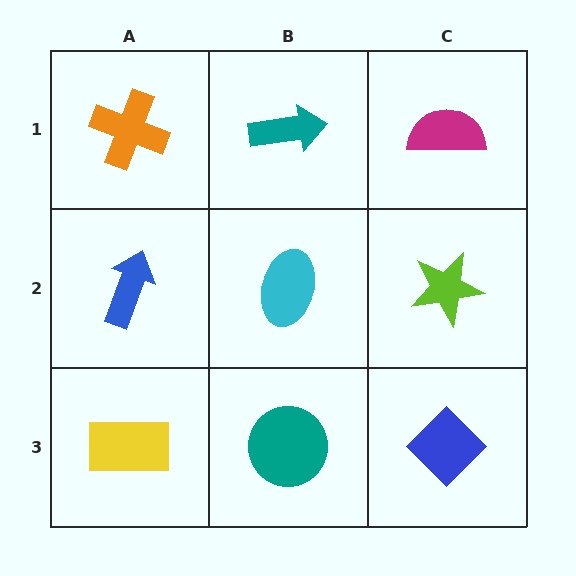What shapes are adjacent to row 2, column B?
A teal arrow (row 1, column B), a teal circle (row 3, column B), a blue arrow (row 2, column A), a lime star (row 2, column C).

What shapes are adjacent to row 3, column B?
A cyan ellipse (row 2, column B), a yellow rectangle (row 3, column A), a blue diamond (row 3, column C).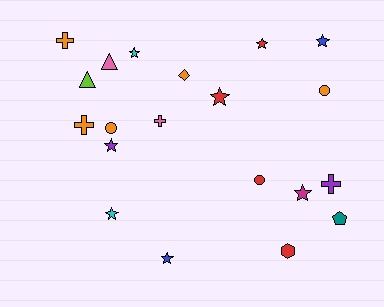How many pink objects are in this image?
There are 2 pink objects.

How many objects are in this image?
There are 20 objects.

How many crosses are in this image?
There are 4 crosses.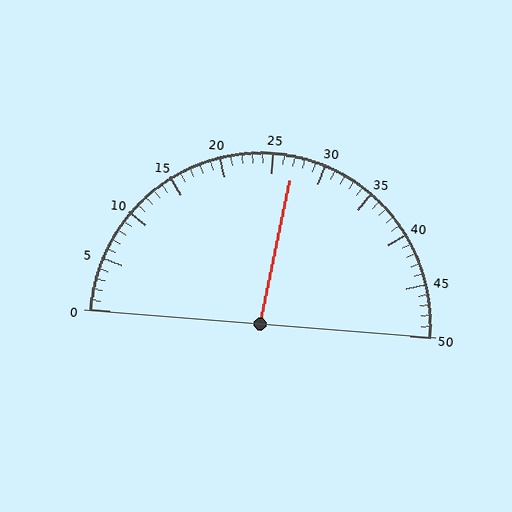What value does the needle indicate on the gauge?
The needle indicates approximately 27.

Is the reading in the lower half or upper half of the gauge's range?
The reading is in the upper half of the range (0 to 50).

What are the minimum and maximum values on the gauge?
The gauge ranges from 0 to 50.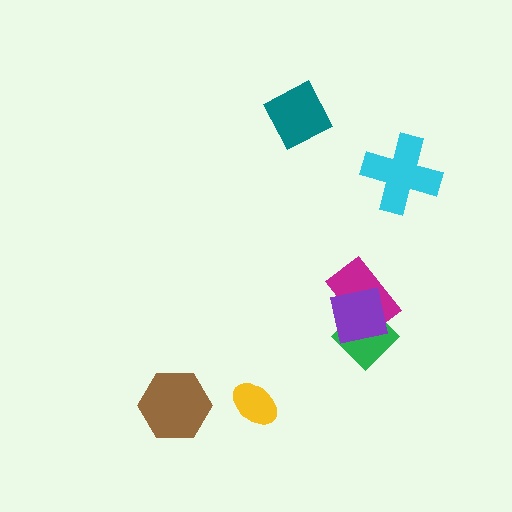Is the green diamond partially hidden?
Yes, it is partially covered by another shape.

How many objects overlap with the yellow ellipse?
0 objects overlap with the yellow ellipse.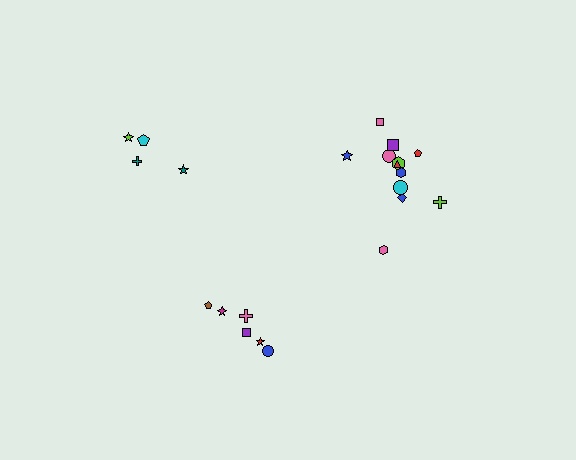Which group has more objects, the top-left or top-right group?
The top-right group.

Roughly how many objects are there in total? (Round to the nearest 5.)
Roughly 20 objects in total.